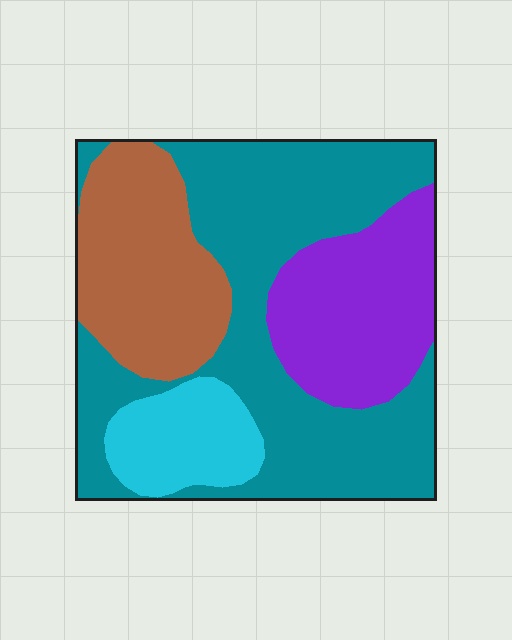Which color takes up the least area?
Cyan, at roughly 10%.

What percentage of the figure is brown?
Brown covers roughly 20% of the figure.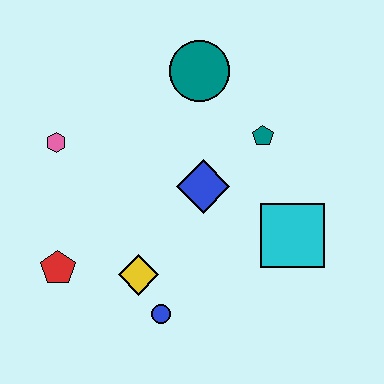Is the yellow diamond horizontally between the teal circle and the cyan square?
No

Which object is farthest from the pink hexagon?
The cyan square is farthest from the pink hexagon.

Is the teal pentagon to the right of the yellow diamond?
Yes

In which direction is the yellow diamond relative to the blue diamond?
The yellow diamond is below the blue diamond.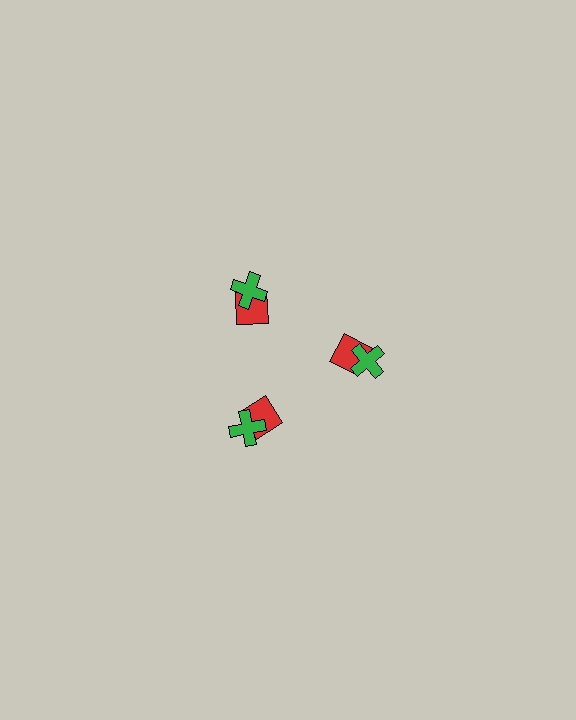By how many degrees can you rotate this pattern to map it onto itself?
The pattern maps onto itself every 120 degrees of rotation.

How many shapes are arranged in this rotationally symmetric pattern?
There are 6 shapes, arranged in 3 groups of 2.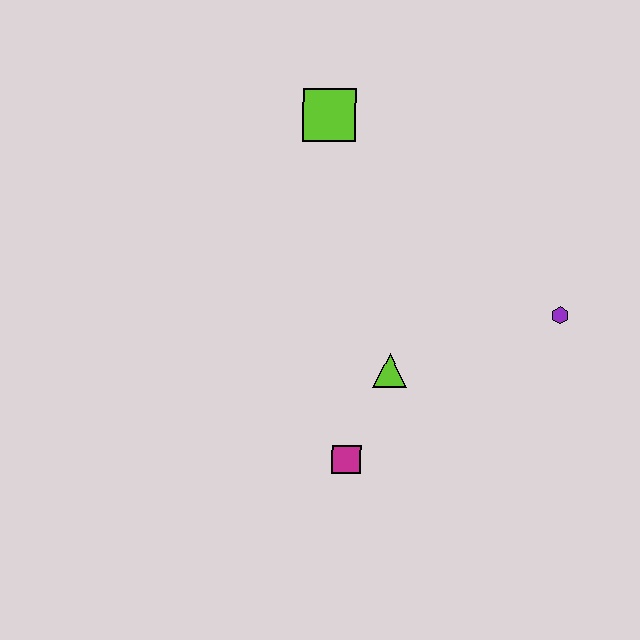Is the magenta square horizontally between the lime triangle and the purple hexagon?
No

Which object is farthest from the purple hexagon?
The lime square is farthest from the purple hexagon.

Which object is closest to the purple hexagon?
The lime triangle is closest to the purple hexagon.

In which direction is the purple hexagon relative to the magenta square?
The purple hexagon is to the right of the magenta square.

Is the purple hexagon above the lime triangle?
Yes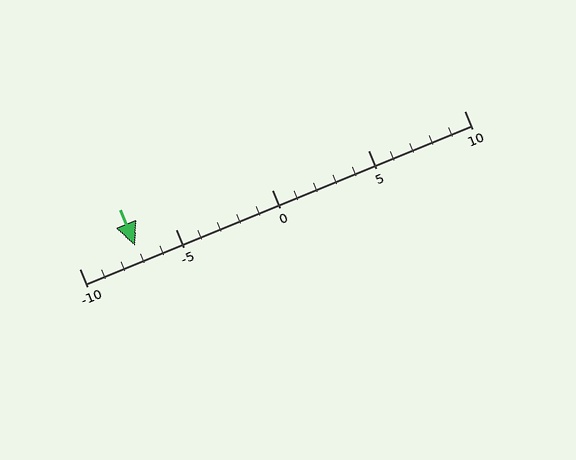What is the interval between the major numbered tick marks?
The major tick marks are spaced 5 units apart.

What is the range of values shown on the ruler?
The ruler shows values from -10 to 10.